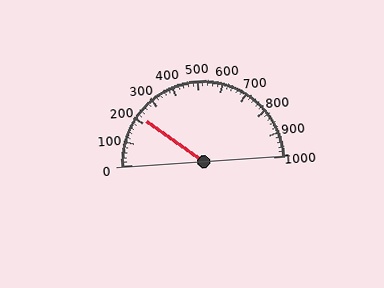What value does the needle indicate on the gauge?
The needle indicates approximately 220.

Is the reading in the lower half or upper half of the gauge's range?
The reading is in the lower half of the range (0 to 1000).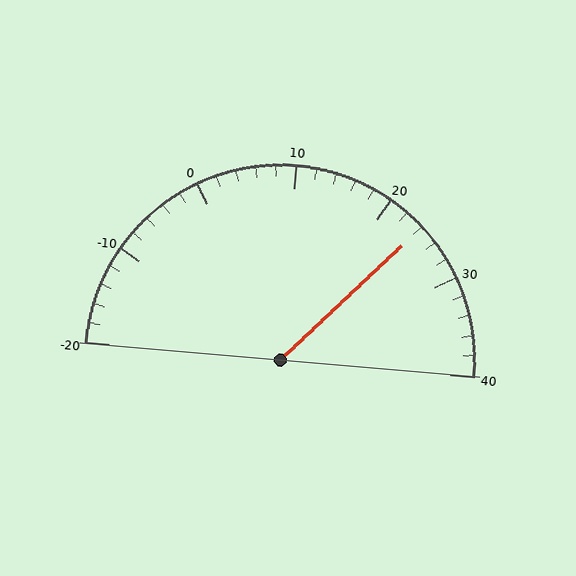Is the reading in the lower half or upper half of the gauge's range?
The reading is in the upper half of the range (-20 to 40).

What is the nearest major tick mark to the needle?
The nearest major tick mark is 20.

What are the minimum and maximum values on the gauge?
The gauge ranges from -20 to 40.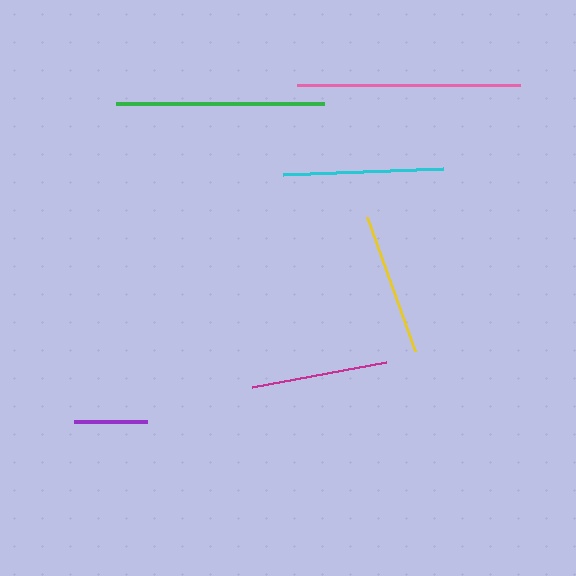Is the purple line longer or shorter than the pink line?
The pink line is longer than the purple line.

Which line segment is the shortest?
The purple line is the shortest at approximately 73 pixels.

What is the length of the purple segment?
The purple segment is approximately 73 pixels long.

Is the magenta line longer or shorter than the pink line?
The pink line is longer than the magenta line.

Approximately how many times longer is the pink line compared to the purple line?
The pink line is approximately 3.0 times the length of the purple line.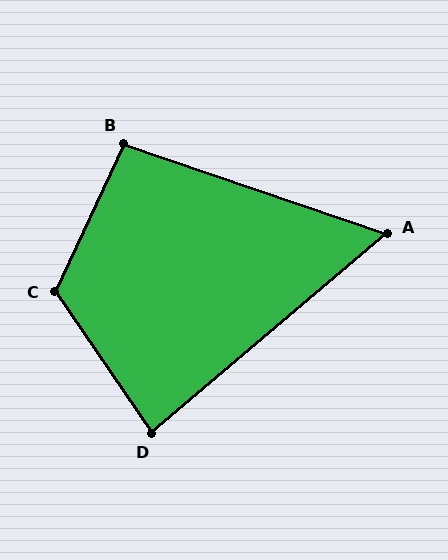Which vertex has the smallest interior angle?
A, at approximately 59 degrees.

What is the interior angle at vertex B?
Approximately 96 degrees (obtuse).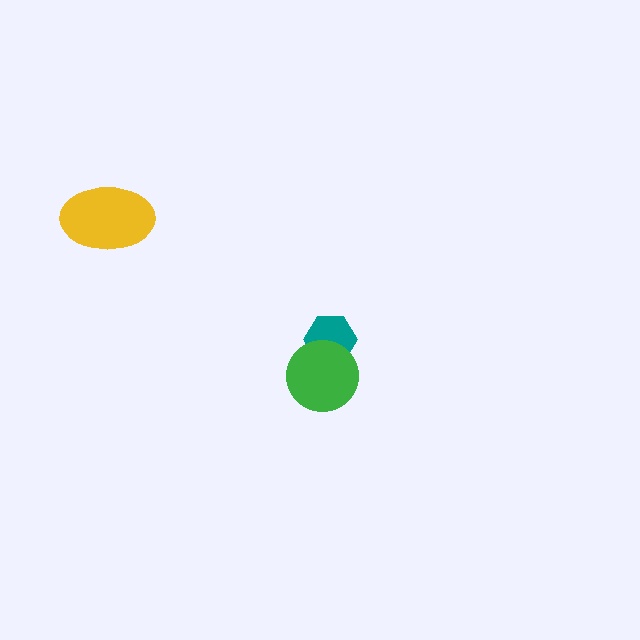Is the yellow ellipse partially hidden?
No, no other shape covers it.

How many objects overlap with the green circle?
1 object overlaps with the green circle.